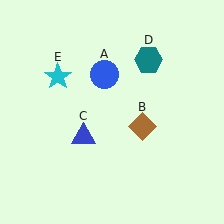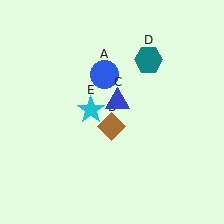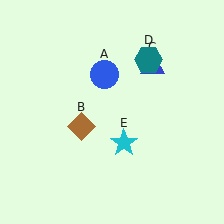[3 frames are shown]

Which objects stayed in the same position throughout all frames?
Blue circle (object A) and teal hexagon (object D) remained stationary.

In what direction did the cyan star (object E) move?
The cyan star (object E) moved down and to the right.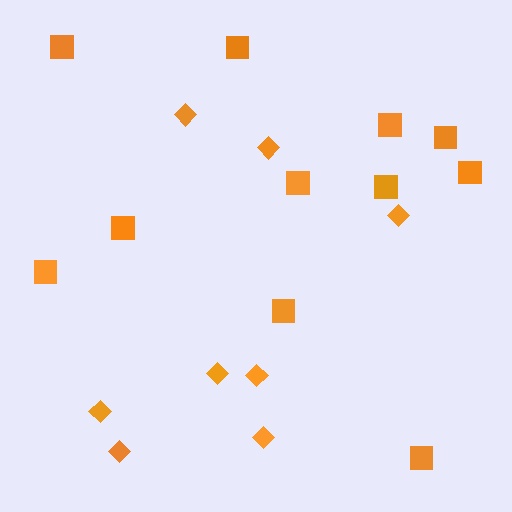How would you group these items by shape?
There are 2 groups: one group of squares (11) and one group of diamonds (8).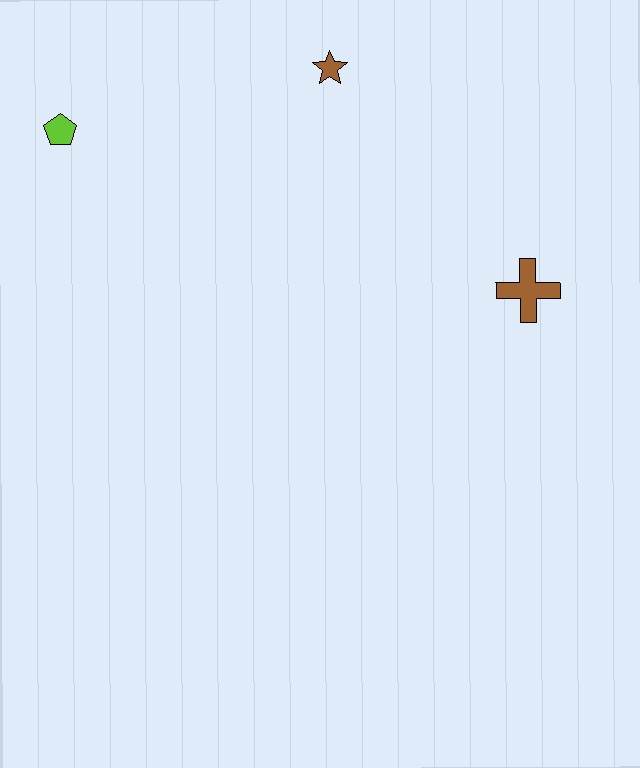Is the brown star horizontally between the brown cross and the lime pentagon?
Yes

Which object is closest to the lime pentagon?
The brown star is closest to the lime pentagon.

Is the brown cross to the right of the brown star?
Yes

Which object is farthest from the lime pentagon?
The brown cross is farthest from the lime pentagon.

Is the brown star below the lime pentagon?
No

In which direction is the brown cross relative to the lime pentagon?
The brown cross is to the right of the lime pentagon.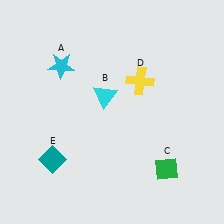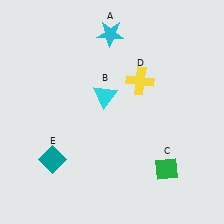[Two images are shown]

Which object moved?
The cyan star (A) moved right.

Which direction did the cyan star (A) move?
The cyan star (A) moved right.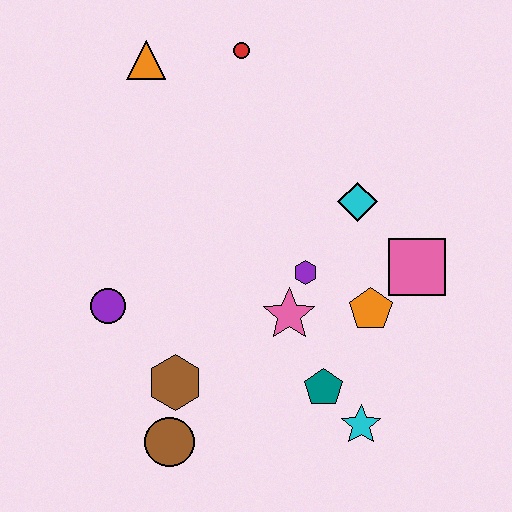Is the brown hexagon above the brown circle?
Yes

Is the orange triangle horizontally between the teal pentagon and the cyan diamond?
No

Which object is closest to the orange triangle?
The red circle is closest to the orange triangle.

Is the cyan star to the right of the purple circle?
Yes